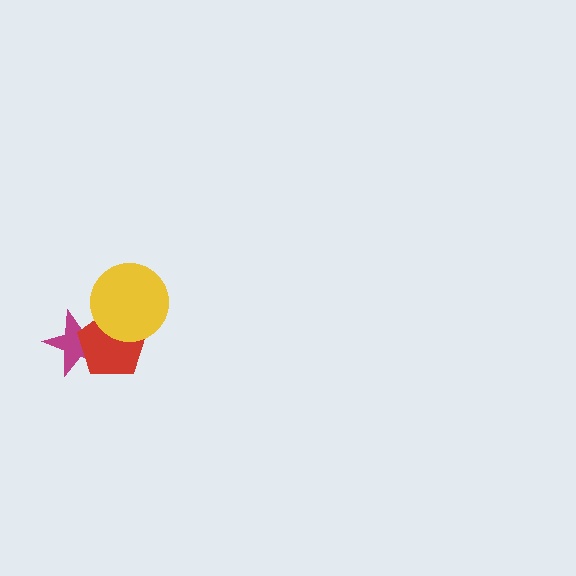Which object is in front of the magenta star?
The red pentagon is in front of the magenta star.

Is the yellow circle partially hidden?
No, no other shape covers it.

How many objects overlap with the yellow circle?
1 object overlaps with the yellow circle.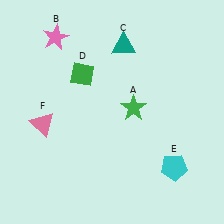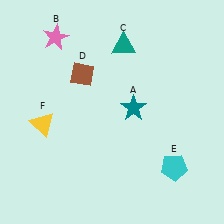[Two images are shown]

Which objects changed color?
A changed from green to teal. D changed from green to brown. F changed from pink to yellow.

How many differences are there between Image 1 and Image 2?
There are 3 differences between the two images.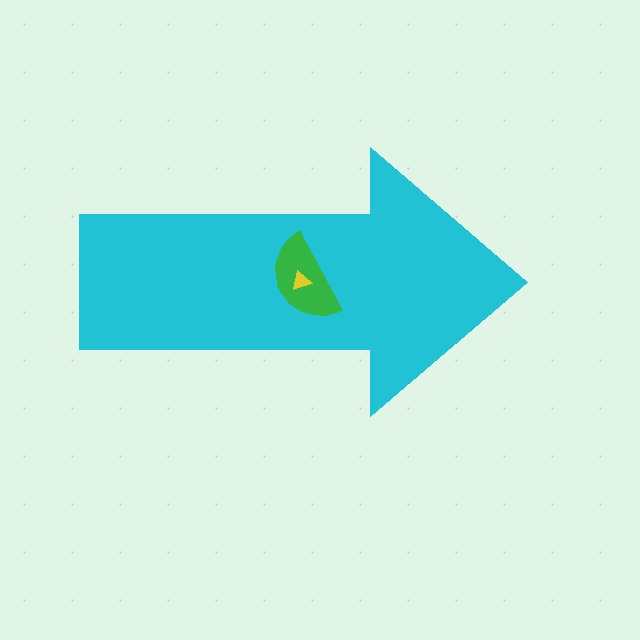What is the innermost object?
The yellow triangle.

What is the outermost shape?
The cyan arrow.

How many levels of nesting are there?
3.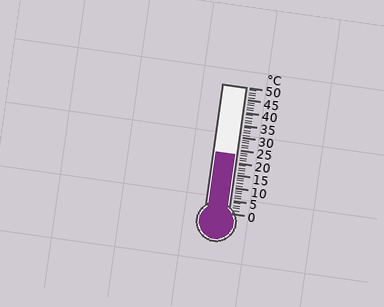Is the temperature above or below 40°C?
The temperature is below 40°C.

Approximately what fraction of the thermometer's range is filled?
The thermometer is filled to approximately 45% of its range.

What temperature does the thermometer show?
The thermometer shows approximately 23°C.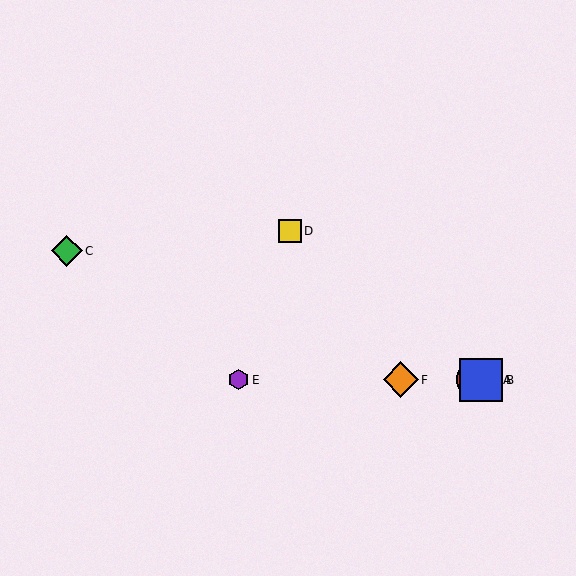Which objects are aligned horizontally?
Objects A, B, E, F are aligned horizontally.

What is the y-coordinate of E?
Object E is at y≈380.